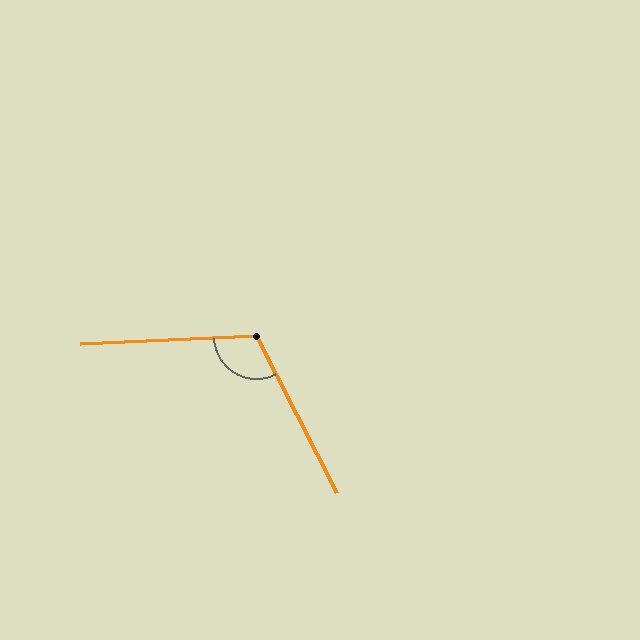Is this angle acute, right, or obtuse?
It is obtuse.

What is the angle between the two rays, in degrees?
Approximately 114 degrees.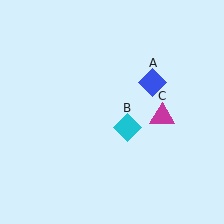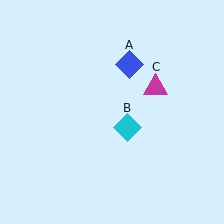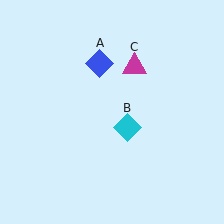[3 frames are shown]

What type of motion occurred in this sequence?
The blue diamond (object A), magenta triangle (object C) rotated counterclockwise around the center of the scene.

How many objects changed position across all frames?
2 objects changed position: blue diamond (object A), magenta triangle (object C).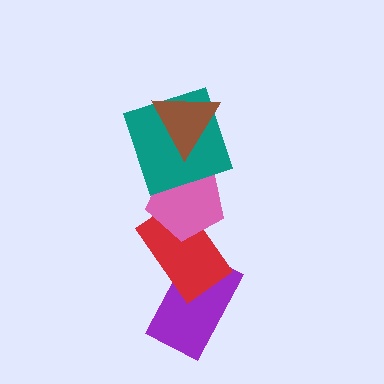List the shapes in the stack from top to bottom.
From top to bottom: the brown triangle, the teal square, the pink pentagon, the red rectangle, the purple rectangle.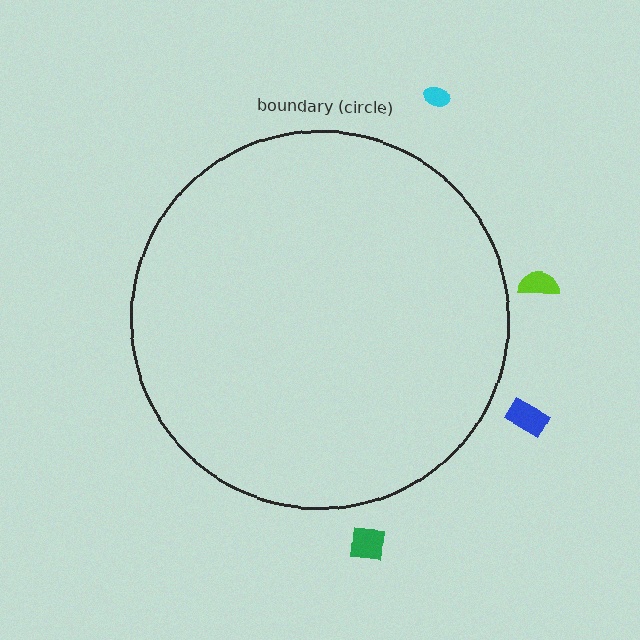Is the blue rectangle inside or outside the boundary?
Outside.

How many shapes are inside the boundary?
0 inside, 4 outside.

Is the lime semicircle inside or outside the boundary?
Outside.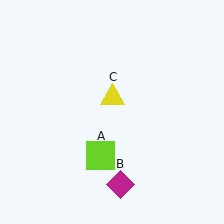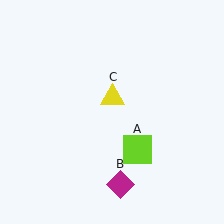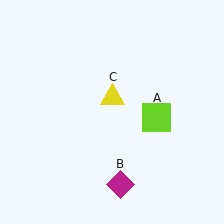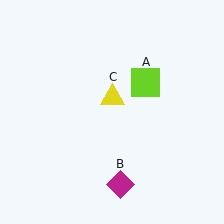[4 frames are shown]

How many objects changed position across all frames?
1 object changed position: lime square (object A).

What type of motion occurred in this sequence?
The lime square (object A) rotated counterclockwise around the center of the scene.